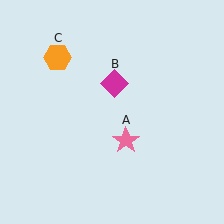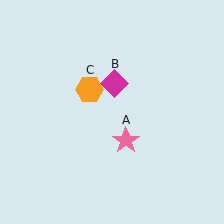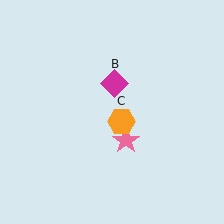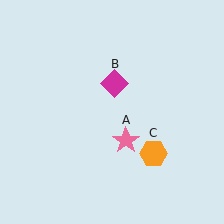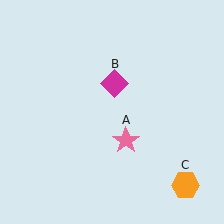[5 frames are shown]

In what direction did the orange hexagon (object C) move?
The orange hexagon (object C) moved down and to the right.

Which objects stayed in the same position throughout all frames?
Pink star (object A) and magenta diamond (object B) remained stationary.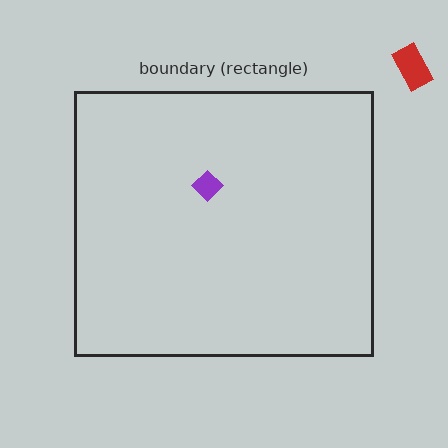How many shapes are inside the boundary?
1 inside, 1 outside.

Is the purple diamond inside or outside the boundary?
Inside.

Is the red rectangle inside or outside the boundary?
Outside.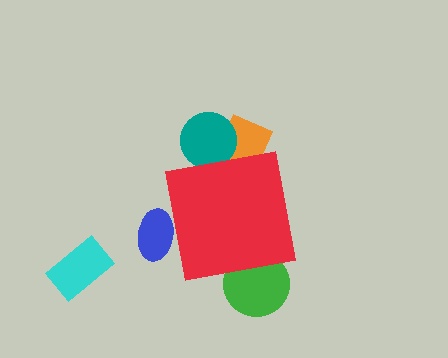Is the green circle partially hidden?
Yes, the green circle is partially hidden behind the red square.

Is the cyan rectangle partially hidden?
No, the cyan rectangle is fully visible.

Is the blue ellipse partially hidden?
Yes, the blue ellipse is partially hidden behind the red square.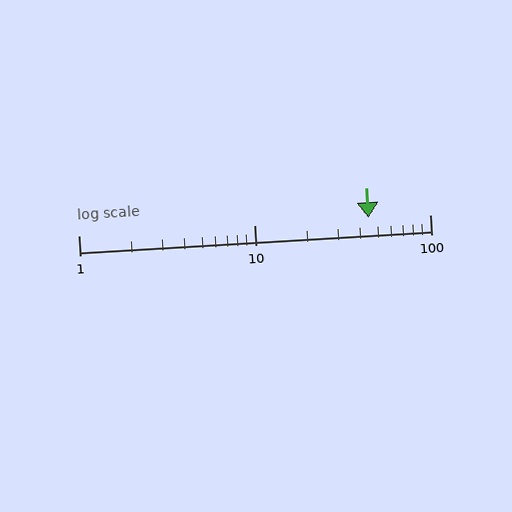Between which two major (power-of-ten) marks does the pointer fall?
The pointer is between 10 and 100.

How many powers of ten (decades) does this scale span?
The scale spans 2 decades, from 1 to 100.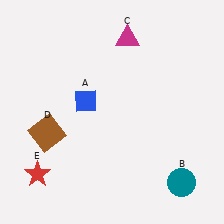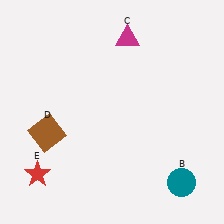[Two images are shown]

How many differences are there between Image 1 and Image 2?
There is 1 difference between the two images.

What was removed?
The blue diamond (A) was removed in Image 2.